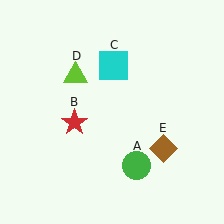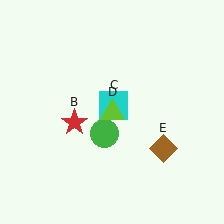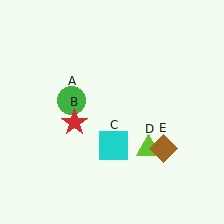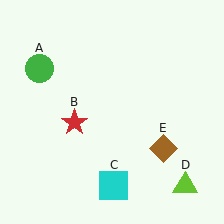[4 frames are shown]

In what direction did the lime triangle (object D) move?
The lime triangle (object D) moved down and to the right.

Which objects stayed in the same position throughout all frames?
Red star (object B) and brown diamond (object E) remained stationary.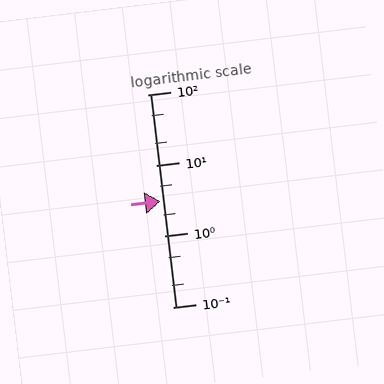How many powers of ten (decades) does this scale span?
The scale spans 3 decades, from 0.1 to 100.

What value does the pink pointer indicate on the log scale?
The pointer indicates approximately 3.1.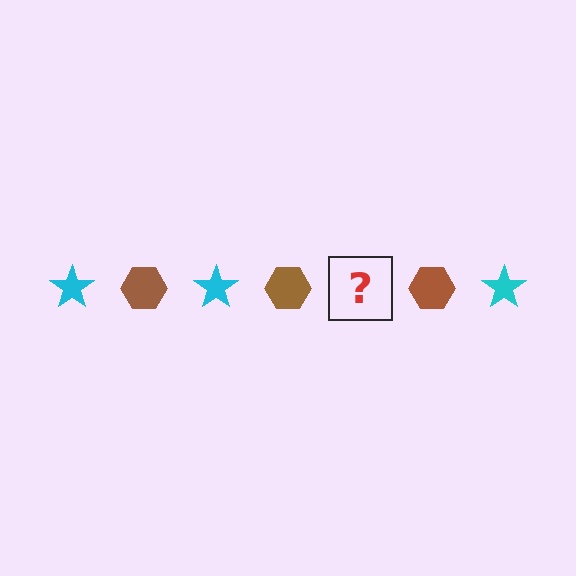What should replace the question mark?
The question mark should be replaced with a cyan star.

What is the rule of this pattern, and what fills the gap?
The rule is that the pattern alternates between cyan star and brown hexagon. The gap should be filled with a cyan star.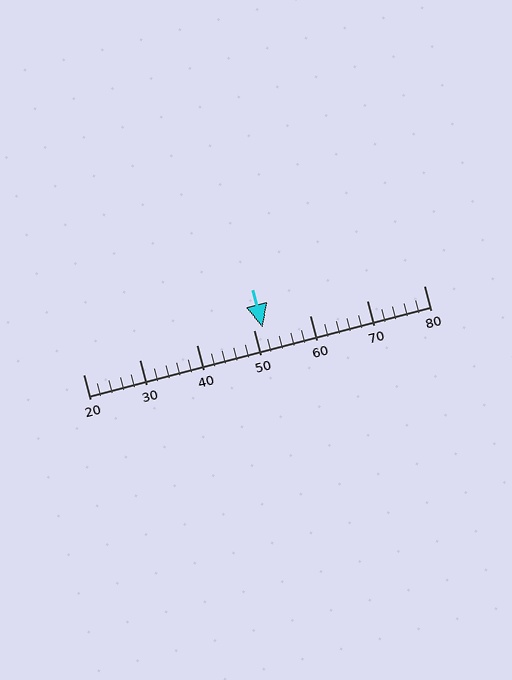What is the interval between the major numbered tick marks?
The major tick marks are spaced 10 units apart.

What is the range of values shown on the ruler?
The ruler shows values from 20 to 80.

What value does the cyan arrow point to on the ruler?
The cyan arrow points to approximately 52.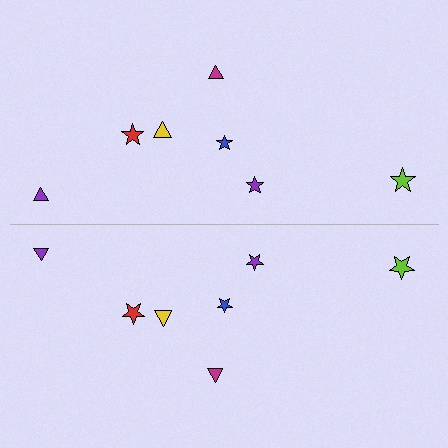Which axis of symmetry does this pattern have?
The pattern has a horizontal axis of symmetry running through the center of the image.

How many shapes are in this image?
There are 14 shapes in this image.